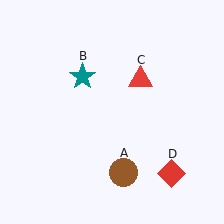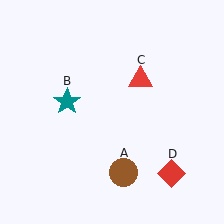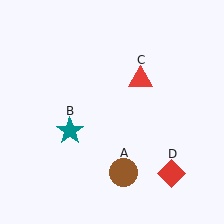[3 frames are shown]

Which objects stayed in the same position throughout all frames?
Brown circle (object A) and red triangle (object C) and red diamond (object D) remained stationary.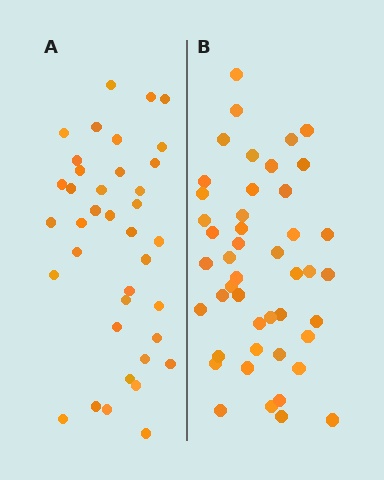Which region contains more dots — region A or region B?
Region B (the right region) has more dots.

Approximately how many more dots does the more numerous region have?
Region B has roughly 8 or so more dots than region A.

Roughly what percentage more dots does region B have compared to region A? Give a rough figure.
About 20% more.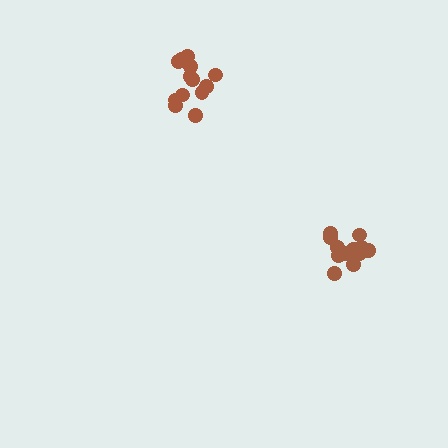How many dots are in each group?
Group 1: 13 dots, Group 2: 13 dots (26 total).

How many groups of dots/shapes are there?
There are 2 groups.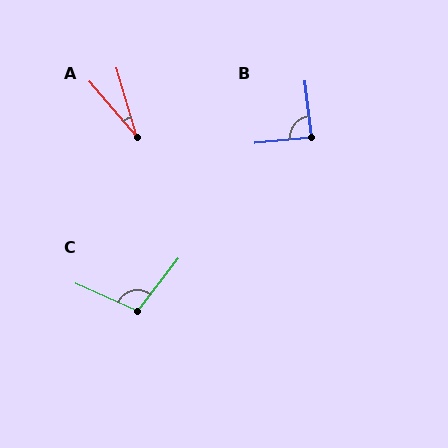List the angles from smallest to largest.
A (24°), B (89°), C (103°).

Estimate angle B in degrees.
Approximately 89 degrees.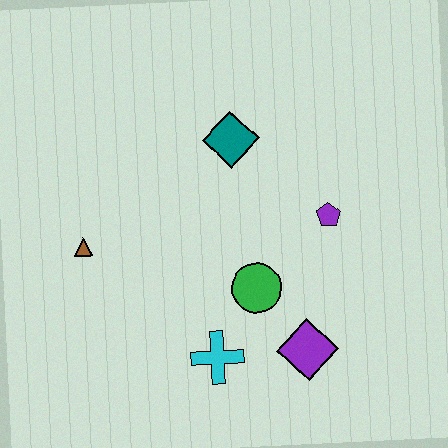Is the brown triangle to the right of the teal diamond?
No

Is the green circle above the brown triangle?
No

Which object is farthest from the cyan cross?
The teal diamond is farthest from the cyan cross.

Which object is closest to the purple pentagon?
The green circle is closest to the purple pentagon.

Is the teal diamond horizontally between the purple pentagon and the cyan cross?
Yes